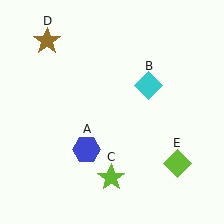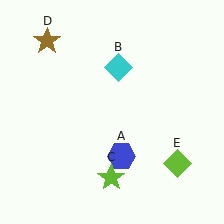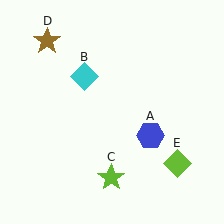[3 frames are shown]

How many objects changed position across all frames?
2 objects changed position: blue hexagon (object A), cyan diamond (object B).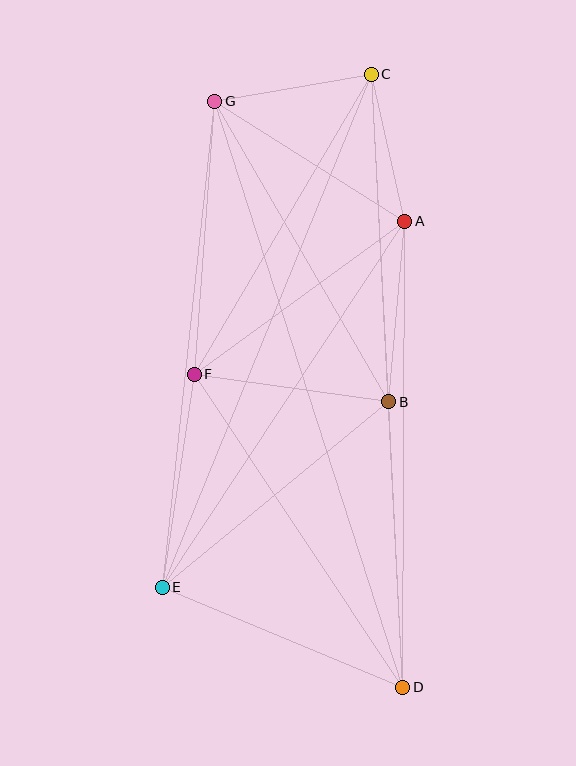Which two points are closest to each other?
Points A and C are closest to each other.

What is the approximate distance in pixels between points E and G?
The distance between E and G is approximately 489 pixels.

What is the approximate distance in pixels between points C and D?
The distance between C and D is approximately 614 pixels.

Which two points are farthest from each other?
Points D and G are farthest from each other.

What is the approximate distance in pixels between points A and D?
The distance between A and D is approximately 466 pixels.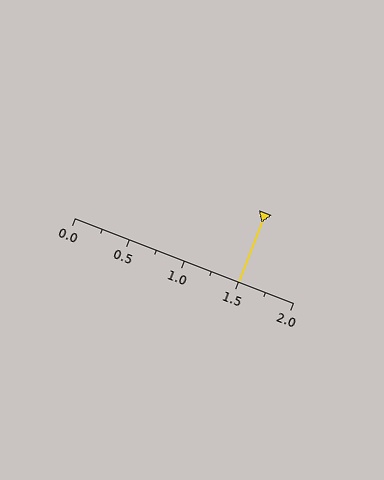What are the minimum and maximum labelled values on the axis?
The axis runs from 0.0 to 2.0.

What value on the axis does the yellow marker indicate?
The marker indicates approximately 1.5.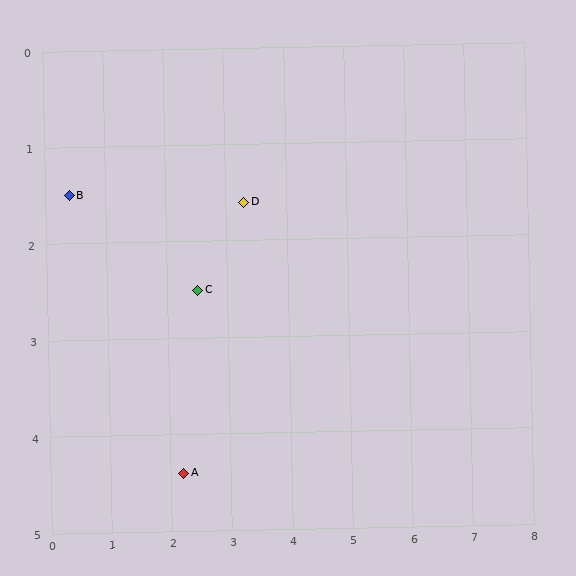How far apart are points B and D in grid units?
Points B and D are about 2.9 grid units apart.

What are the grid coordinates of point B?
Point B is at approximately (0.4, 1.5).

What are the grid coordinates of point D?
Point D is at approximately (3.3, 1.6).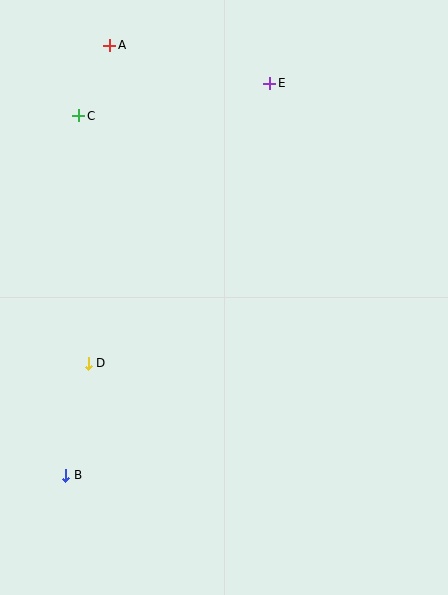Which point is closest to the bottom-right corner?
Point B is closest to the bottom-right corner.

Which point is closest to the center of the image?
Point D at (88, 363) is closest to the center.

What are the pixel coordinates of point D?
Point D is at (88, 363).